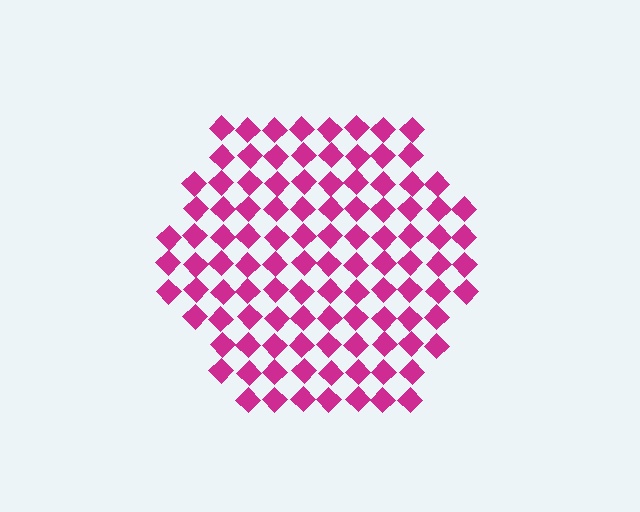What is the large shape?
The large shape is a hexagon.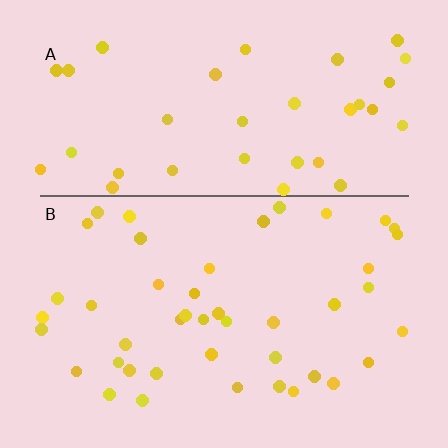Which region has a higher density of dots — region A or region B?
B (the bottom).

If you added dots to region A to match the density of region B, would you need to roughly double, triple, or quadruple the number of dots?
Approximately double.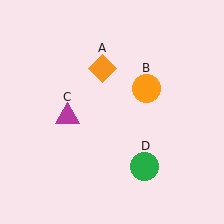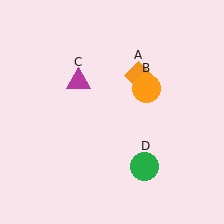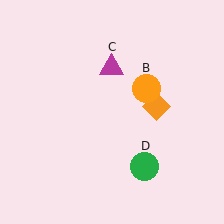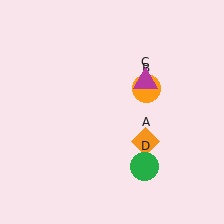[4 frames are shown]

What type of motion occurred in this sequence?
The orange diamond (object A), magenta triangle (object C) rotated clockwise around the center of the scene.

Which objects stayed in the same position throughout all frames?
Orange circle (object B) and green circle (object D) remained stationary.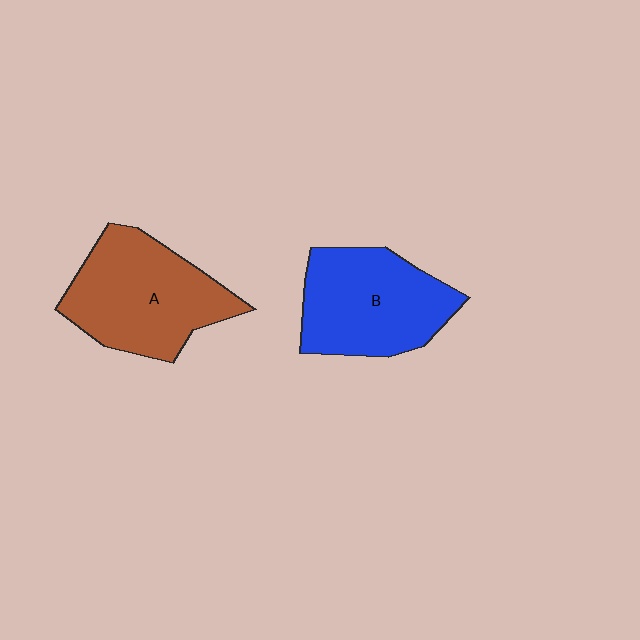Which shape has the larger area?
Shape A (brown).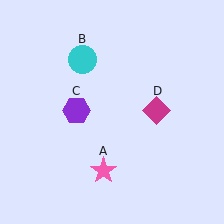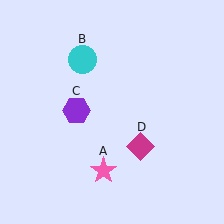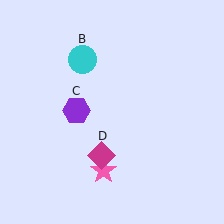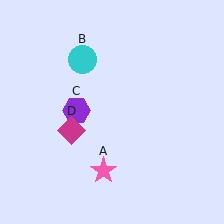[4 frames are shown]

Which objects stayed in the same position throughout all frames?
Pink star (object A) and cyan circle (object B) and purple hexagon (object C) remained stationary.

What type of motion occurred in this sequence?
The magenta diamond (object D) rotated clockwise around the center of the scene.